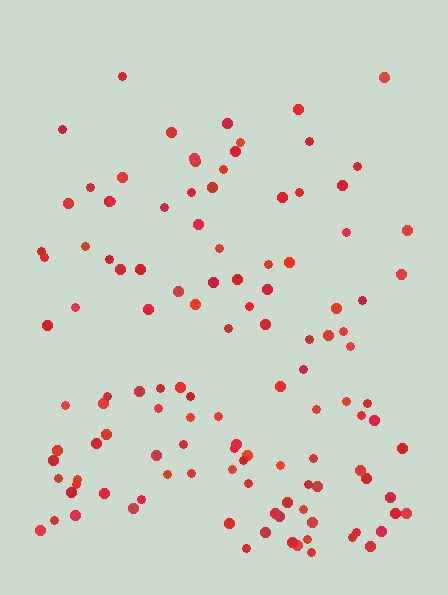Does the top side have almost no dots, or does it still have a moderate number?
Still a moderate number, just noticeably fewer than the bottom.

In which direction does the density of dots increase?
From top to bottom, with the bottom side densest.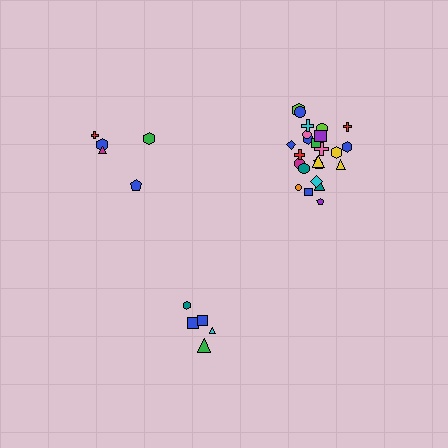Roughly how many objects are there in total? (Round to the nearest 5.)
Roughly 35 objects in total.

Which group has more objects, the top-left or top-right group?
The top-right group.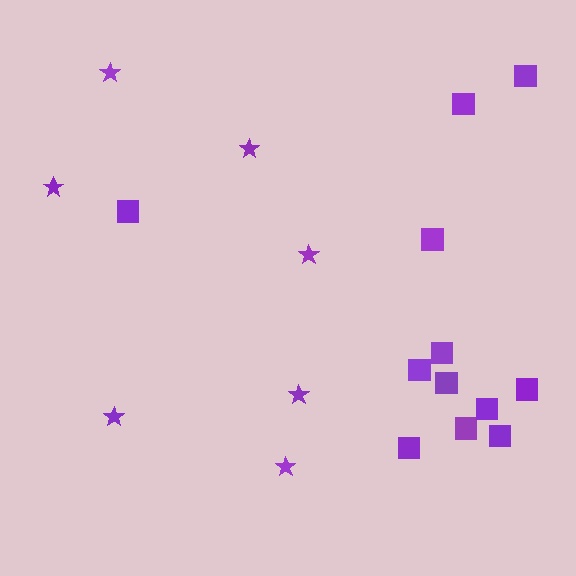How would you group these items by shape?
There are 2 groups: one group of squares (12) and one group of stars (7).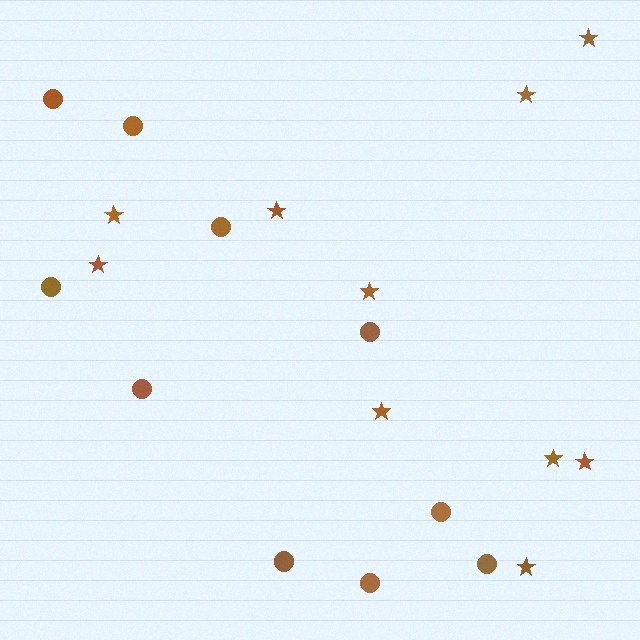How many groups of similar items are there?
There are 2 groups: one group of stars (10) and one group of circles (10).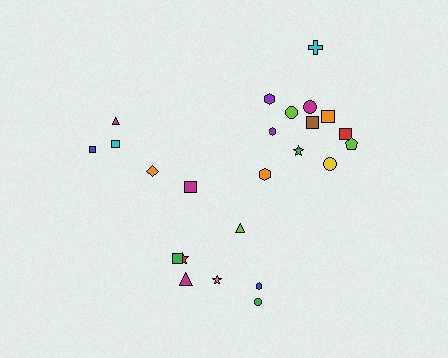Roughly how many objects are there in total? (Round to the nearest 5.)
Roughly 25 objects in total.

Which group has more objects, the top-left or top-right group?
The top-right group.